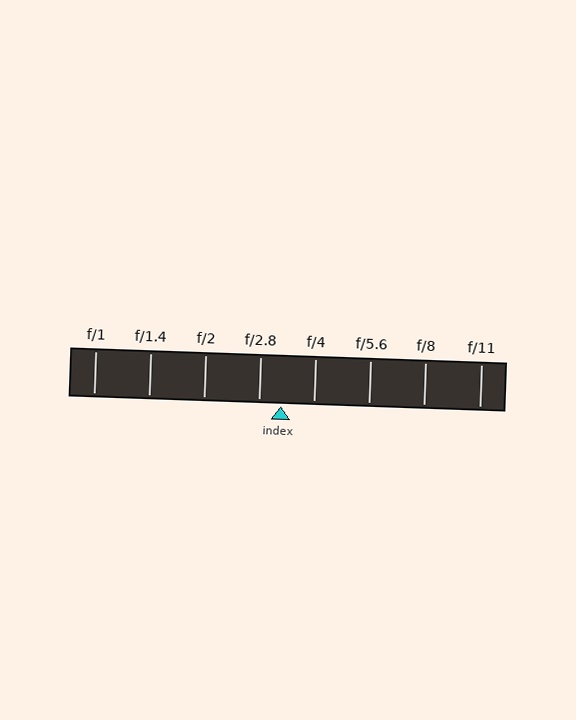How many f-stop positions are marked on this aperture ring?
There are 8 f-stop positions marked.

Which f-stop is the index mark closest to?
The index mark is closest to f/2.8.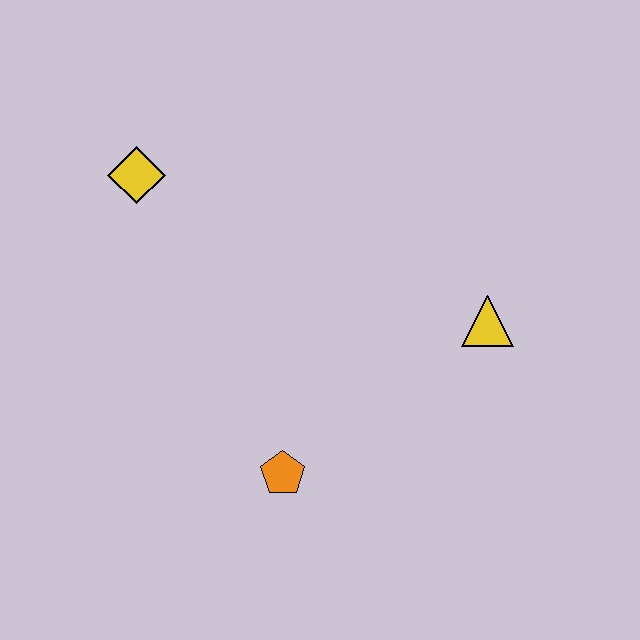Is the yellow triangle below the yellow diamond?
Yes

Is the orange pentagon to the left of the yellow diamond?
No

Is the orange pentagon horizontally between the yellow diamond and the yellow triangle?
Yes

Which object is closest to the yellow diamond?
The orange pentagon is closest to the yellow diamond.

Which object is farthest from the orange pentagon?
The yellow diamond is farthest from the orange pentagon.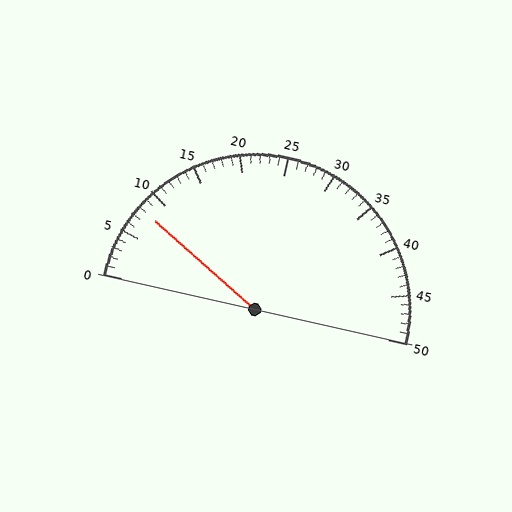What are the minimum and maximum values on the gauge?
The gauge ranges from 0 to 50.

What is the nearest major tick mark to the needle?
The nearest major tick mark is 10.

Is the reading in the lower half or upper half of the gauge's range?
The reading is in the lower half of the range (0 to 50).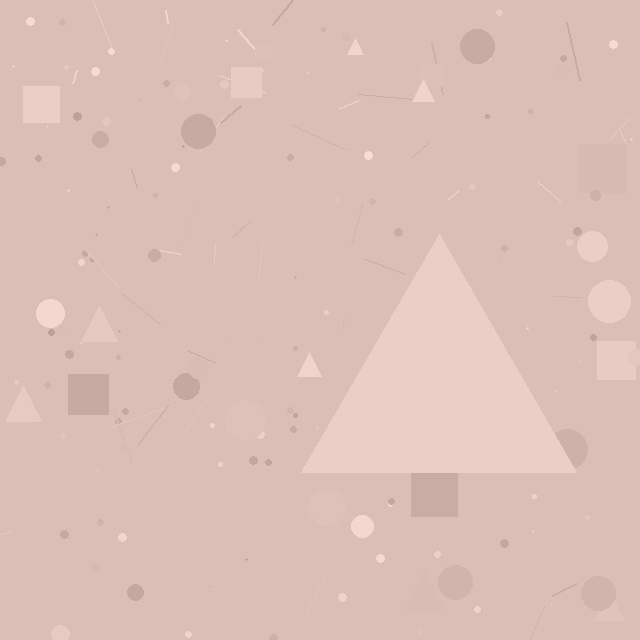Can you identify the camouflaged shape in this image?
The camouflaged shape is a triangle.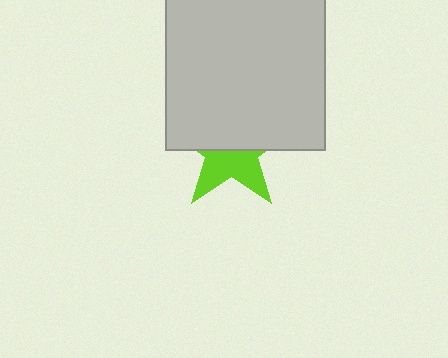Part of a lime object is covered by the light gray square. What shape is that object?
It is a star.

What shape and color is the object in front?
The object in front is a light gray square.